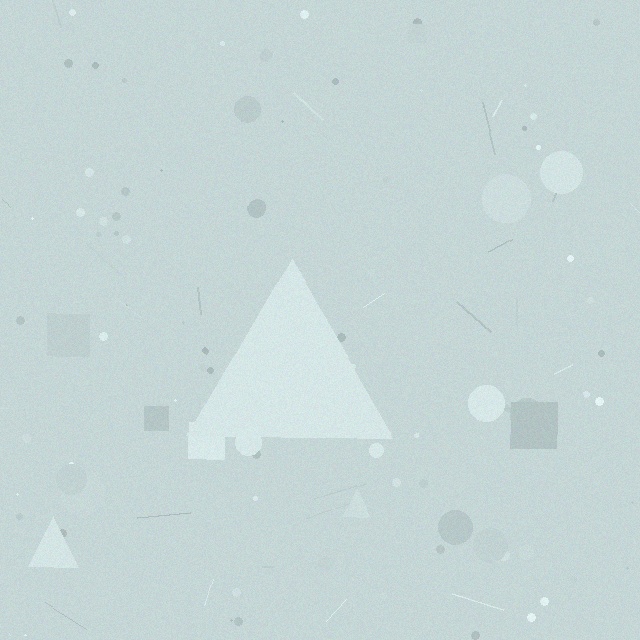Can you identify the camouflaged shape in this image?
The camouflaged shape is a triangle.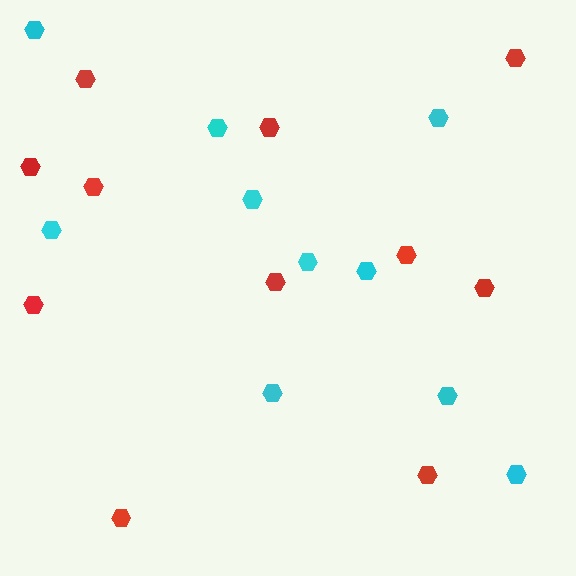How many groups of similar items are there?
There are 2 groups: one group of cyan hexagons (10) and one group of red hexagons (11).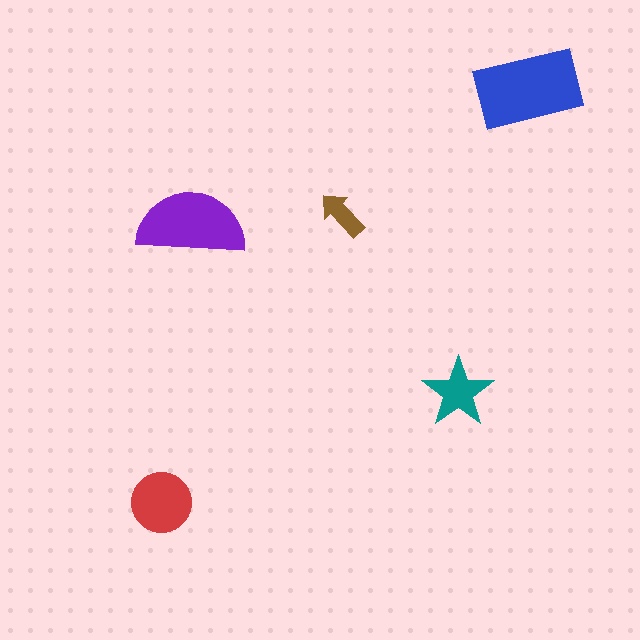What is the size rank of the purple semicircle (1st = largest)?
2nd.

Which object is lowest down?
The red circle is bottommost.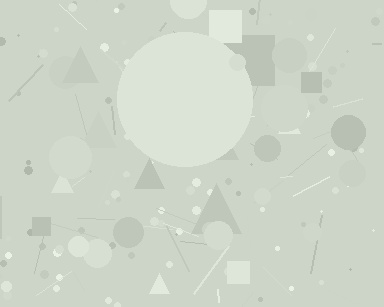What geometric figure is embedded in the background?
A circle is embedded in the background.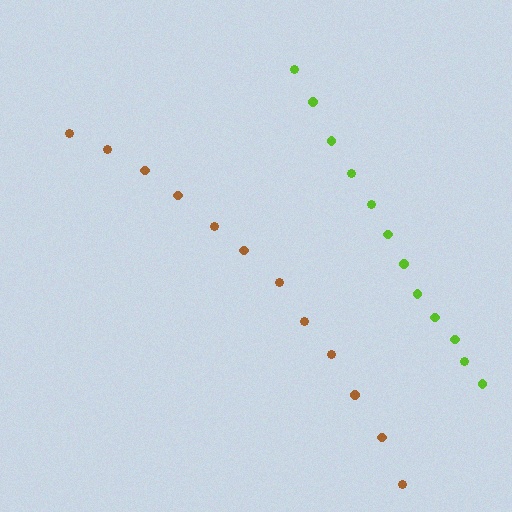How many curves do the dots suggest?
There are 2 distinct paths.